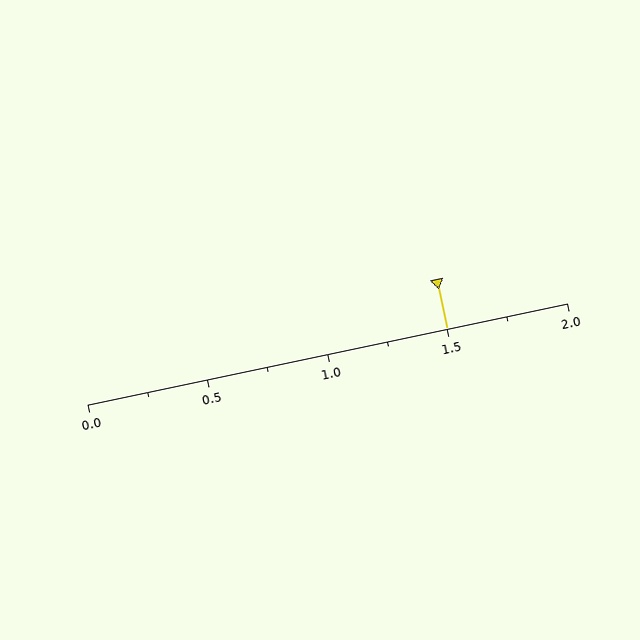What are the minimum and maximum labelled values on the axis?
The axis runs from 0.0 to 2.0.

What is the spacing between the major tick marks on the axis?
The major ticks are spaced 0.5 apart.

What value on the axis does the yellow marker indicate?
The marker indicates approximately 1.5.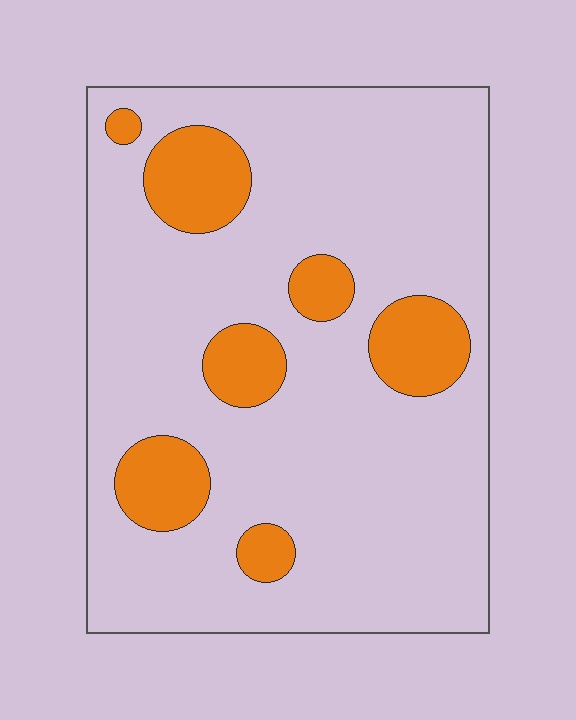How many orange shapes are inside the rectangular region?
7.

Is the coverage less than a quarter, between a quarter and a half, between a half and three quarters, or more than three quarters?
Less than a quarter.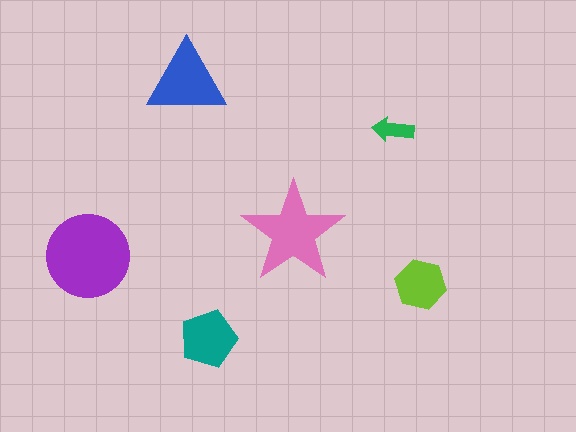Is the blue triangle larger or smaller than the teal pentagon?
Larger.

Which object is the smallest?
The green arrow.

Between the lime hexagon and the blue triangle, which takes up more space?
The blue triangle.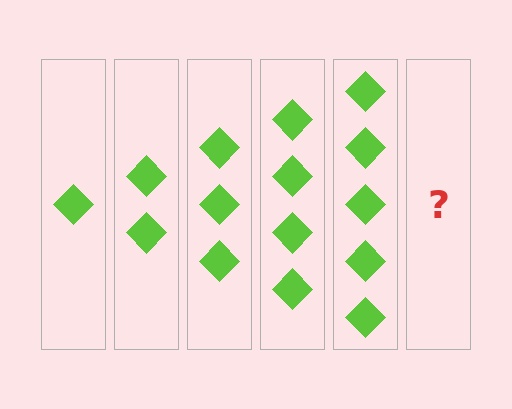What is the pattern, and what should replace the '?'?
The pattern is that each step adds one more diamond. The '?' should be 6 diamonds.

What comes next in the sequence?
The next element should be 6 diamonds.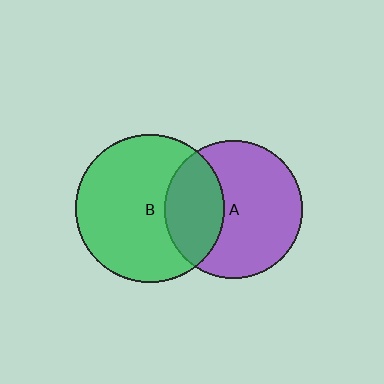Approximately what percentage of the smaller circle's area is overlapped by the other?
Approximately 30%.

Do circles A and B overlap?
Yes.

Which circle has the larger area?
Circle B (green).